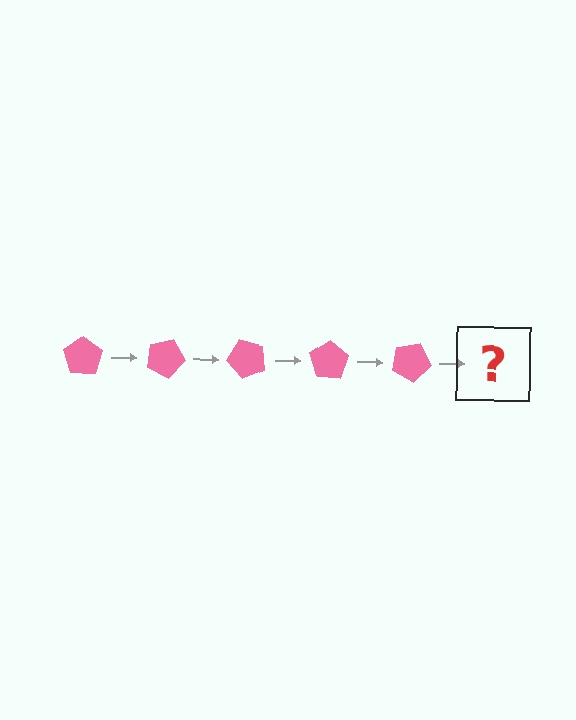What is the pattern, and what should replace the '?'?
The pattern is that the pentagon rotates 25 degrees each step. The '?' should be a pink pentagon rotated 125 degrees.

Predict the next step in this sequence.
The next step is a pink pentagon rotated 125 degrees.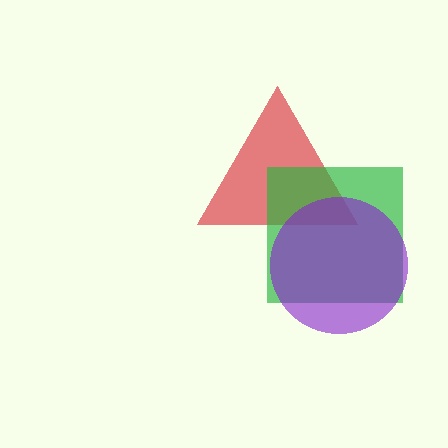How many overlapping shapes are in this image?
There are 3 overlapping shapes in the image.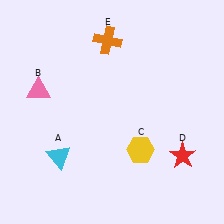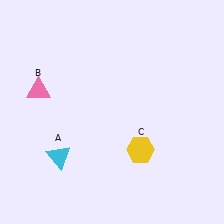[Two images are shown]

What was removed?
The red star (D), the orange cross (E) were removed in Image 2.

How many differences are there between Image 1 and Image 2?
There are 2 differences between the two images.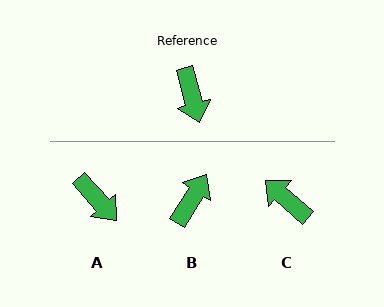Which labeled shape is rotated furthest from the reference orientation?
C, about 147 degrees away.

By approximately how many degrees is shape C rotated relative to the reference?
Approximately 147 degrees clockwise.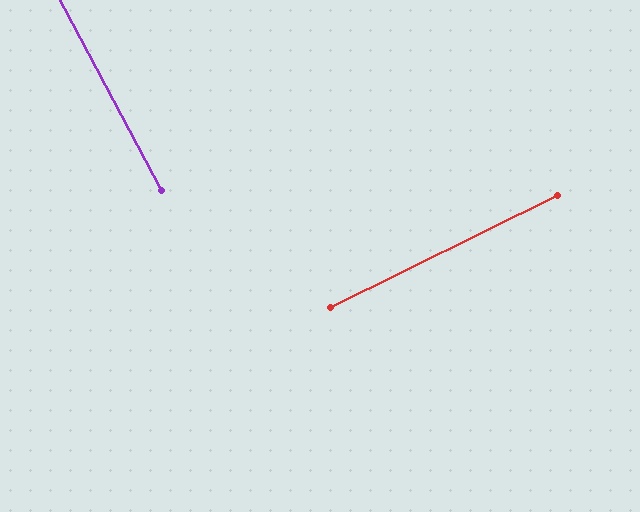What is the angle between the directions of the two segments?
Approximately 88 degrees.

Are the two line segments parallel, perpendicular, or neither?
Perpendicular — they meet at approximately 88°.